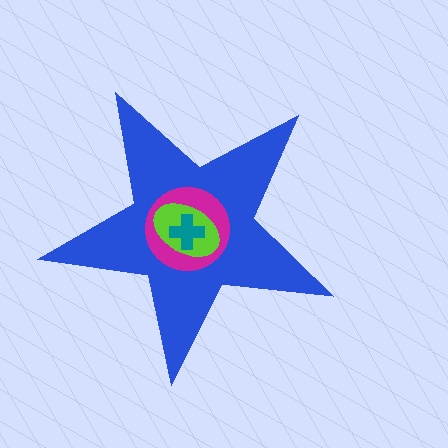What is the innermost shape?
The teal cross.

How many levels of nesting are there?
4.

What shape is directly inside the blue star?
The magenta circle.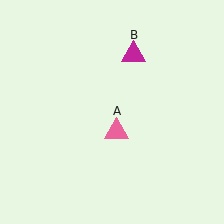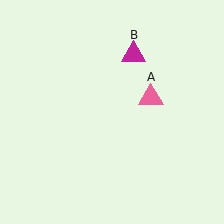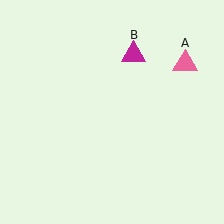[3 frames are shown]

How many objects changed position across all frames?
1 object changed position: pink triangle (object A).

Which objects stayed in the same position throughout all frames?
Magenta triangle (object B) remained stationary.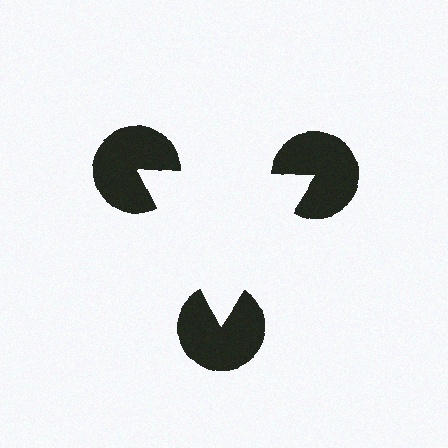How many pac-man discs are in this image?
There are 3 — one at each vertex of the illusory triangle.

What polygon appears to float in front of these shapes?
An illusory triangle — its edges are inferred from the aligned wedge cuts in the pac-man discs, not physically drawn.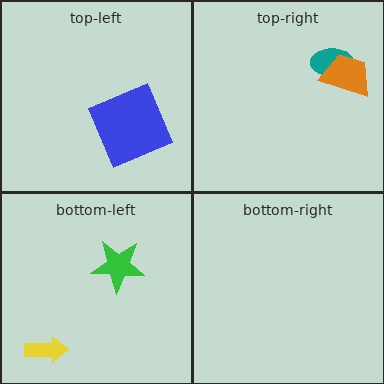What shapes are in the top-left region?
The blue square.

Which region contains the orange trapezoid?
The top-right region.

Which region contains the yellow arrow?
The bottom-left region.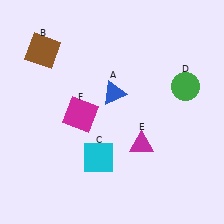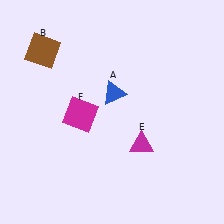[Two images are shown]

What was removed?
The green circle (D), the cyan square (C) were removed in Image 2.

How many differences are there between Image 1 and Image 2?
There are 2 differences between the two images.